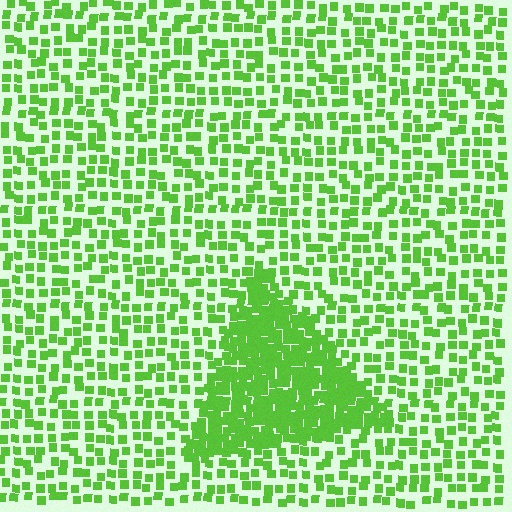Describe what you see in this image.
The image contains small lime elements arranged at two different densities. A triangle-shaped region is visible where the elements are more densely packed than the surrounding area.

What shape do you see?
I see a triangle.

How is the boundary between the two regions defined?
The boundary is defined by a change in element density (approximately 2.6x ratio). All elements are the same color, size, and shape.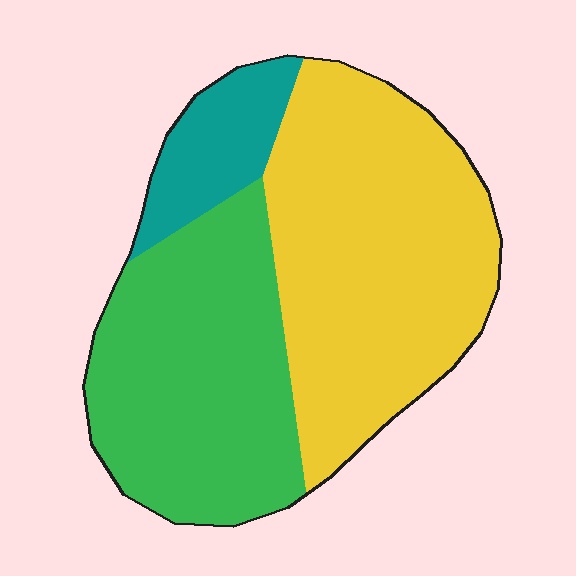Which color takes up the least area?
Teal, at roughly 10%.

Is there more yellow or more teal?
Yellow.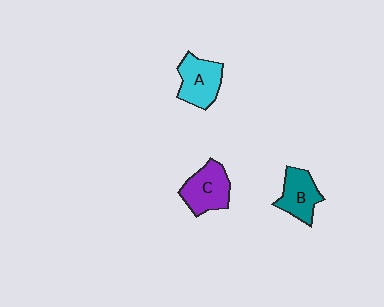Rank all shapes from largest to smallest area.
From largest to smallest: C (purple), A (cyan), B (teal).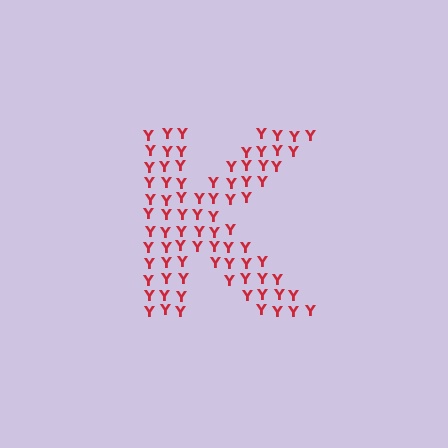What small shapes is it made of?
It is made of small letter Y's.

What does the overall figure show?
The overall figure shows the letter K.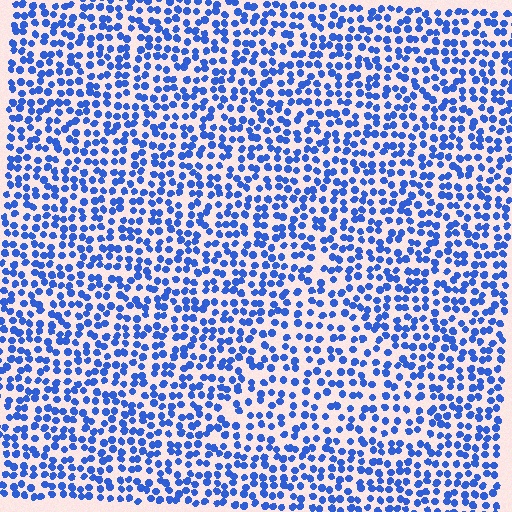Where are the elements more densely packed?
The elements are more densely packed outside the triangle boundary.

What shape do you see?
I see a triangle.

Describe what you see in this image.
The image contains small blue elements arranged at two different densities. A triangle-shaped region is visible where the elements are less densely packed than the surrounding area.